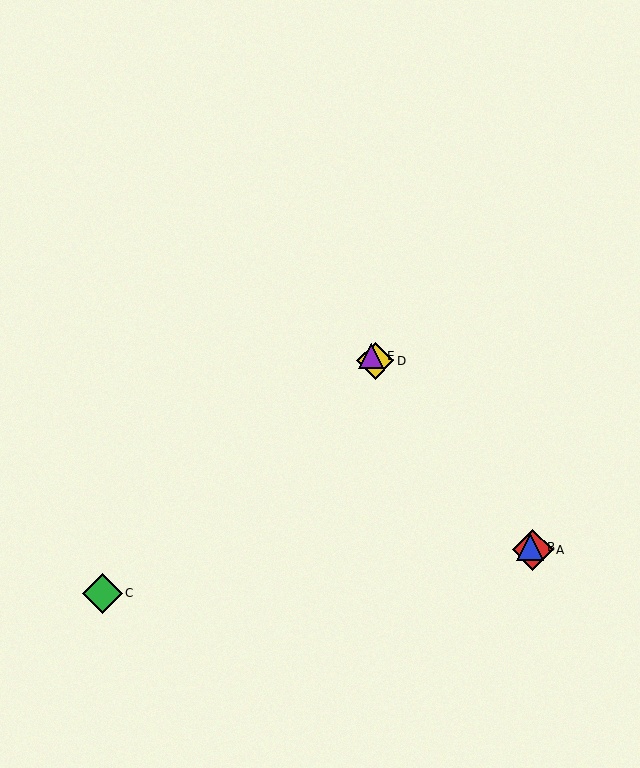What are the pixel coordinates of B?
Object B is at (530, 547).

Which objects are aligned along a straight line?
Objects A, B, D, E are aligned along a straight line.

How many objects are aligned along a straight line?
4 objects (A, B, D, E) are aligned along a straight line.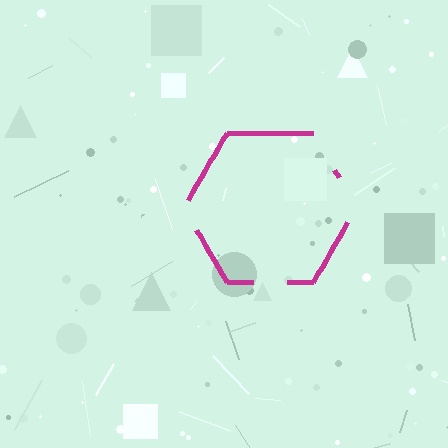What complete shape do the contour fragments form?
The contour fragments form a hexagon.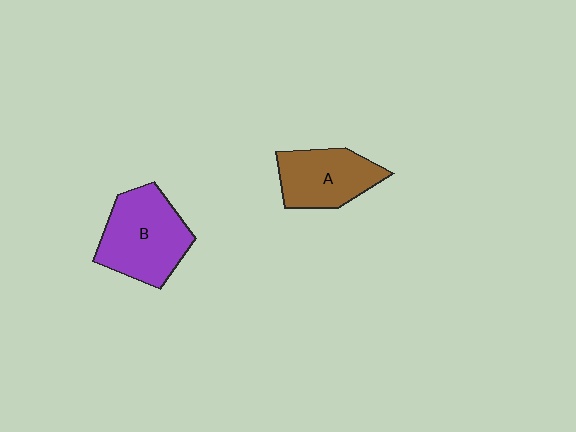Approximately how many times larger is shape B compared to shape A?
Approximately 1.3 times.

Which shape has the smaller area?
Shape A (brown).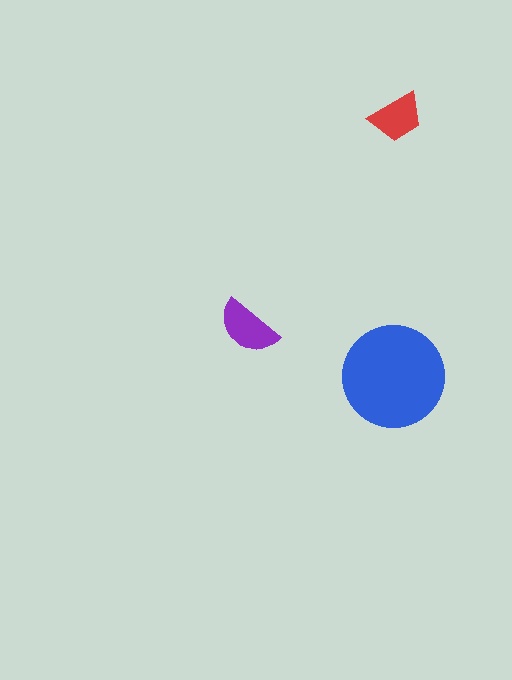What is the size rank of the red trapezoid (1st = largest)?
3rd.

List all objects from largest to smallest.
The blue circle, the purple semicircle, the red trapezoid.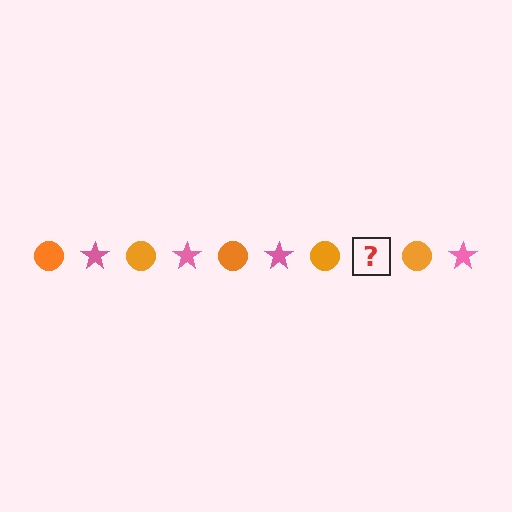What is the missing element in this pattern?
The missing element is a pink star.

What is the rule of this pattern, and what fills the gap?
The rule is that the pattern alternates between orange circle and pink star. The gap should be filled with a pink star.